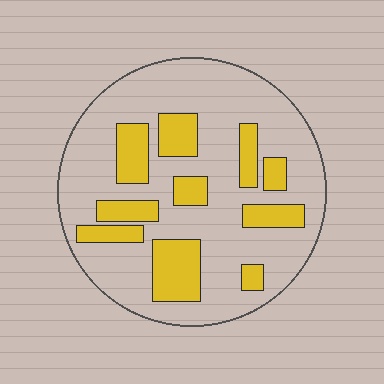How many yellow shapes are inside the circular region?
10.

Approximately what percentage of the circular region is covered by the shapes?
Approximately 25%.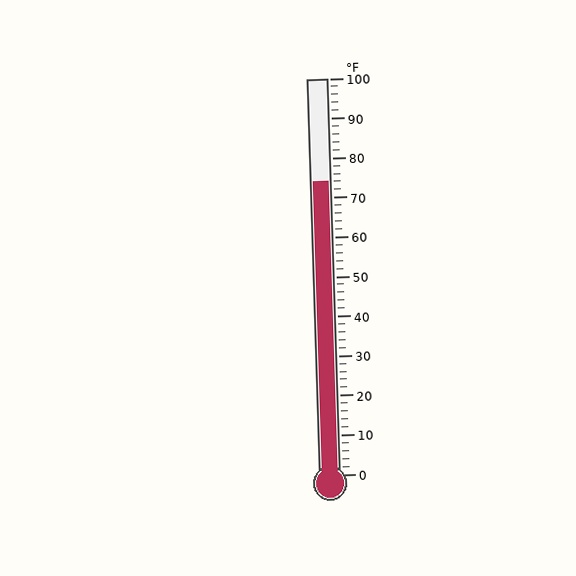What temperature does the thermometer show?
The thermometer shows approximately 74°F.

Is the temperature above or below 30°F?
The temperature is above 30°F.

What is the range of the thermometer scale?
The thermometer scale ranges from 0°F to 100°F.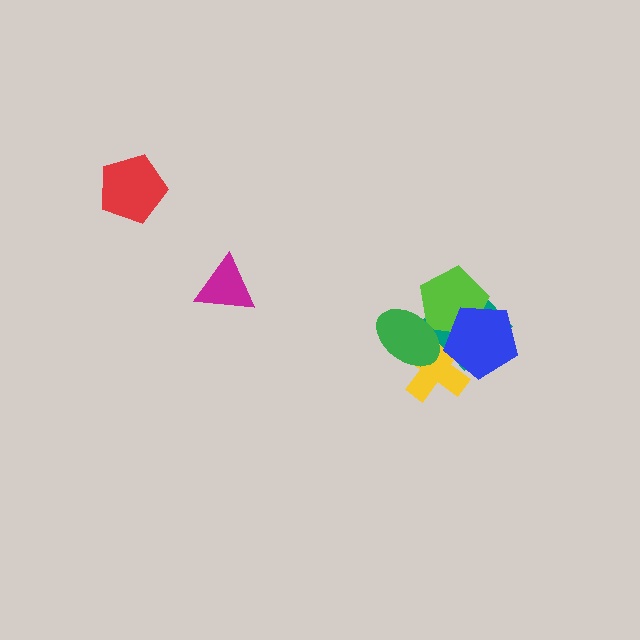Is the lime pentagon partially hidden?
Yes, it is partially covered by another shape.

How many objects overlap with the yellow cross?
3 objects overlap with the yellow cross.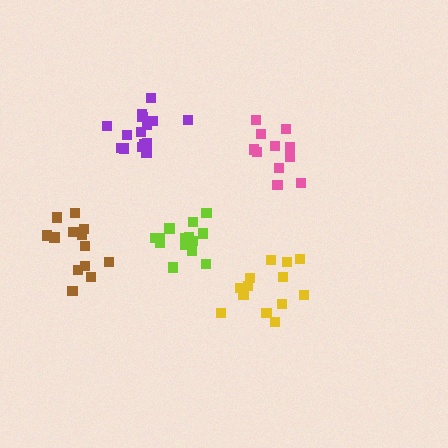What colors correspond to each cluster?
The clusters are colored: lime, purple, yellow, pink, brown.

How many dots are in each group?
Group 1: 14 dots, Group 2: 15 dots, Group 3: 13 dots, Group 4: 11 dots, Group 5: 13 dots (66 total).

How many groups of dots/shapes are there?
There are 5 groups.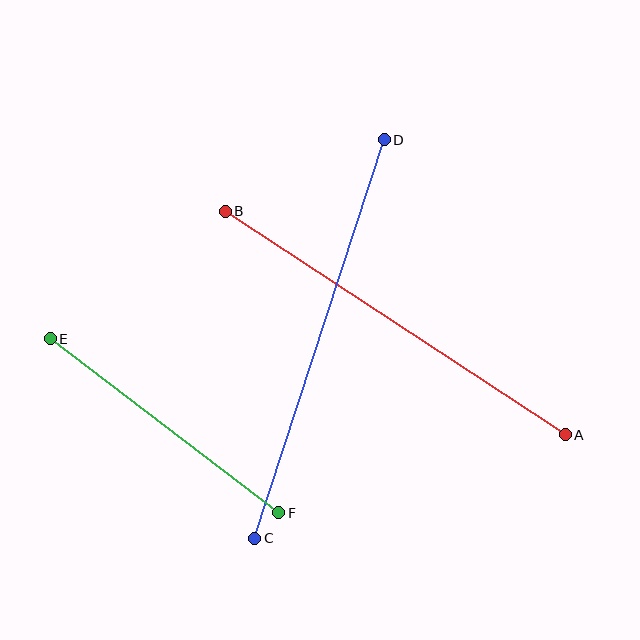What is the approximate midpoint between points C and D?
The midpoint is at approximately (319, 339) pixels.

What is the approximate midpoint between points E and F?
The midpoint is at approximately (164, 426) pixels.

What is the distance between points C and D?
The distance is approximately 419 pixels.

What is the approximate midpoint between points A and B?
The midpoint is at approximately (395, 323) pixels.